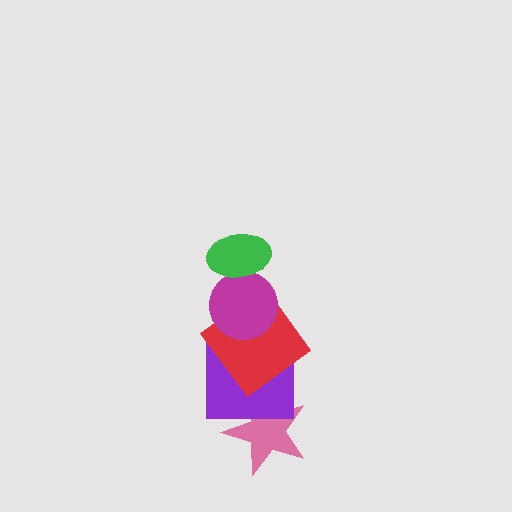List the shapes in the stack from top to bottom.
From top to bottom: the green ellipse, the magenta circle, the red diamond, the purple square, the pink star.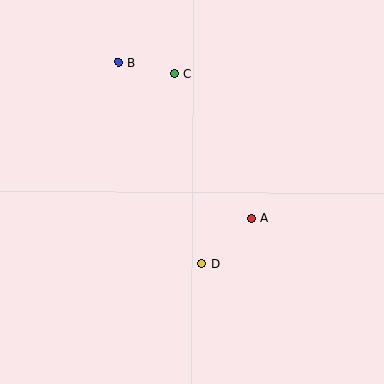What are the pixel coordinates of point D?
Point D is at (201, 264).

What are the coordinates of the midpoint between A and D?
The midpoint between A and D is at (226, 241).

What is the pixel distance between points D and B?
The distance between D and B is 218 pixels.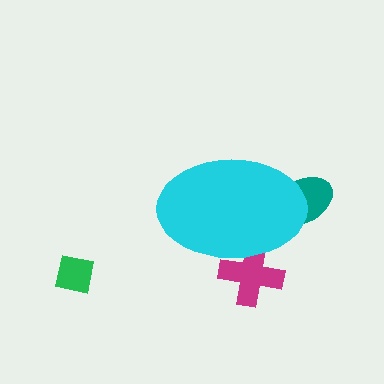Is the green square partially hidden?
No, the green square is fully visible.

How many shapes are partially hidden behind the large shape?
2 shapes are partially hidden.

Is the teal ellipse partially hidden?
Yes, the teal ellipse is partially hidden behind the cyan ellipse.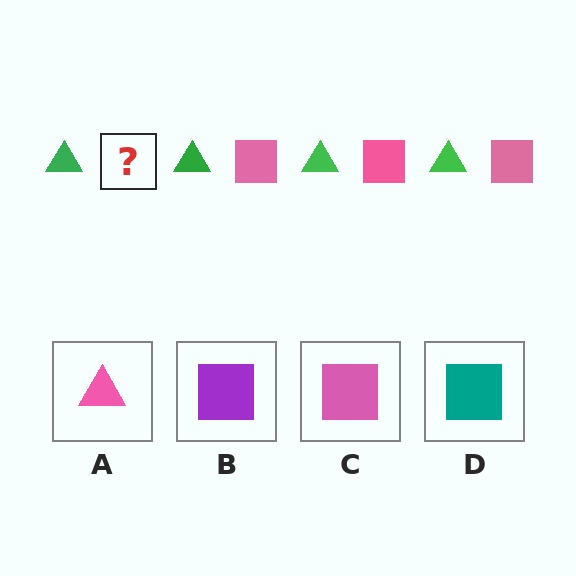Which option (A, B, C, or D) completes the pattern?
C.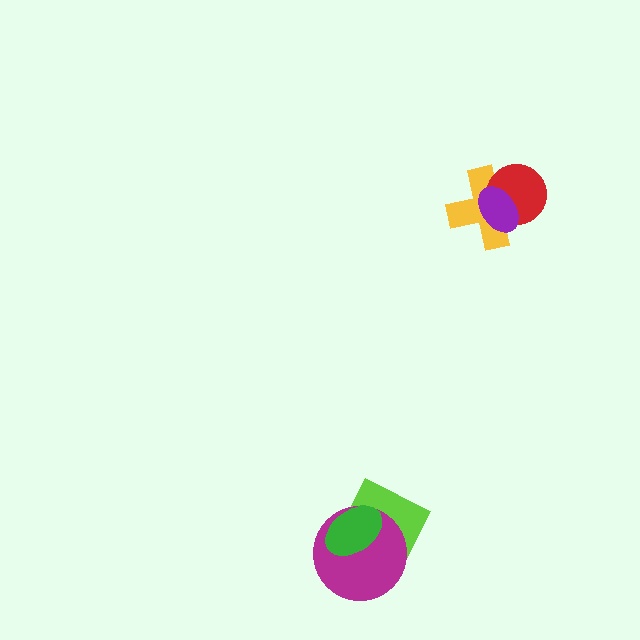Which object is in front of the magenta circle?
The green ellipse is in front of the magenta circle.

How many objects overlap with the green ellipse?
2 objects overlap with the green ellipse.